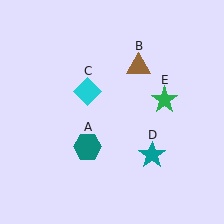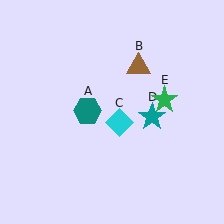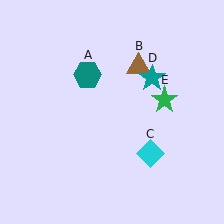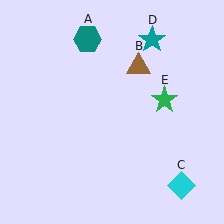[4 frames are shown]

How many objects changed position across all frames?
3 objects changed position: teal hexagon (object A), cyan diamond (object C), teal star (object D).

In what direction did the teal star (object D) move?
The teal star (object D) moved up.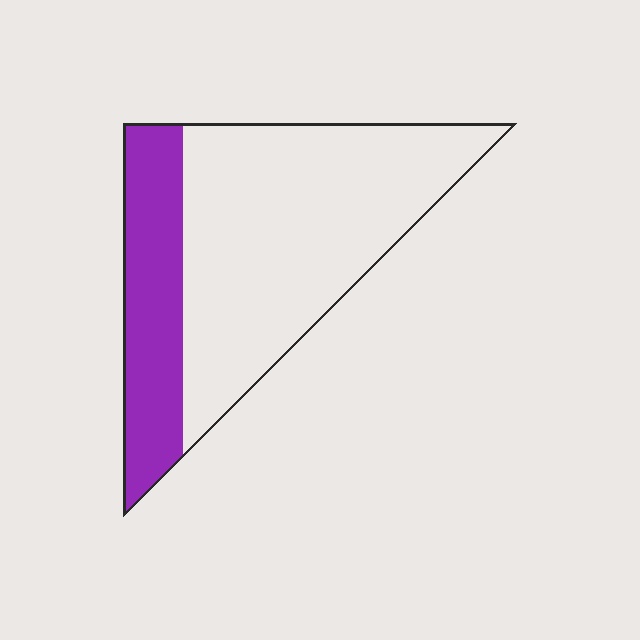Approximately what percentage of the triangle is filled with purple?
Approximately 30%.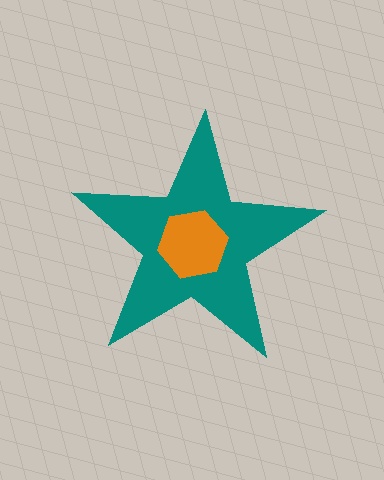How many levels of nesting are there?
2.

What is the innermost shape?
The orange hexagon.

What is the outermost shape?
The teal star.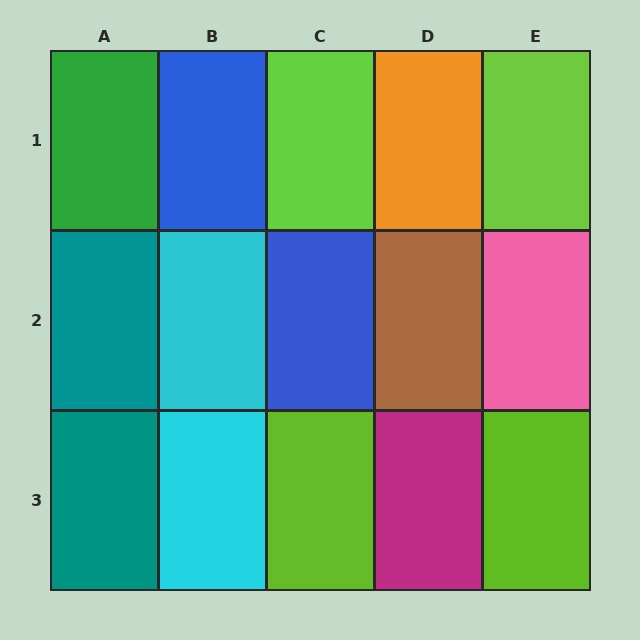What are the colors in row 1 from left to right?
Green, blue, lime, orange, lime.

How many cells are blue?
2 cells are blue.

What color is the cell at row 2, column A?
Teal.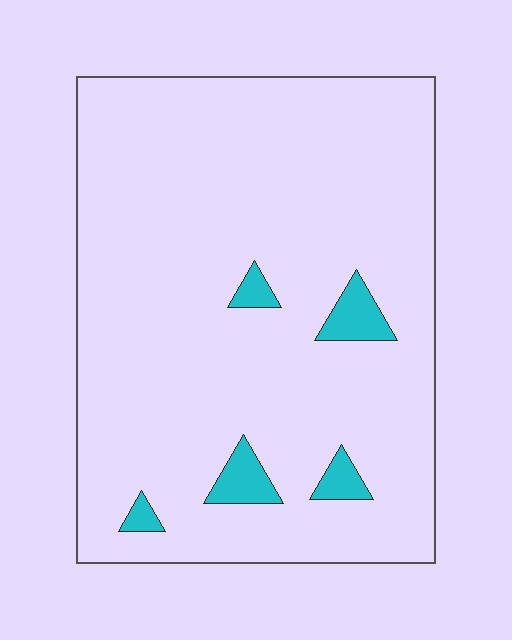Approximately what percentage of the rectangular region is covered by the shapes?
Approximately 5%.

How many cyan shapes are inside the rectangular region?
5.